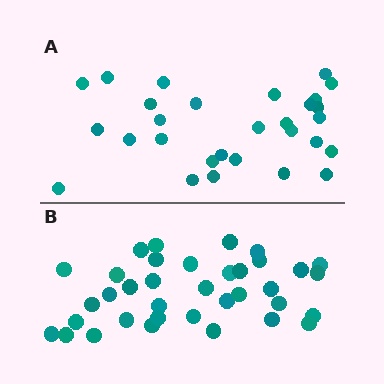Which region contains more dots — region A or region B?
Region B (the bottom region) has more dots.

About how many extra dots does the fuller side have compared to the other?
Region B has roughly 8 or so more dots than region A.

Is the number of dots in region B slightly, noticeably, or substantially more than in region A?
Region B has only slightly more — the two regions are fairly close. The ratio is roughly 1.2 to 1.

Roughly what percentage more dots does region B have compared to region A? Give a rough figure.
About 25% more.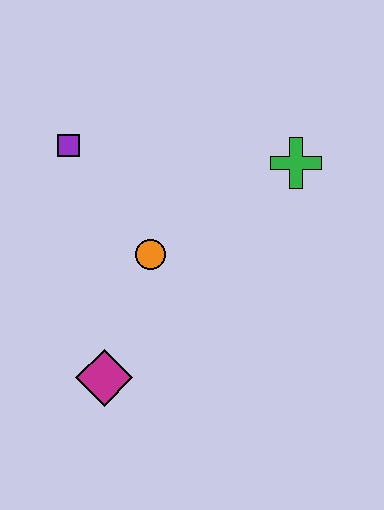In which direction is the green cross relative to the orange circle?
The green cross is to the right of the orange circle.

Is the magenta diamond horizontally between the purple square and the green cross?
Yes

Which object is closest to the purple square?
The orange circle is closest to the purple square.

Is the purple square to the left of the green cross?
Yes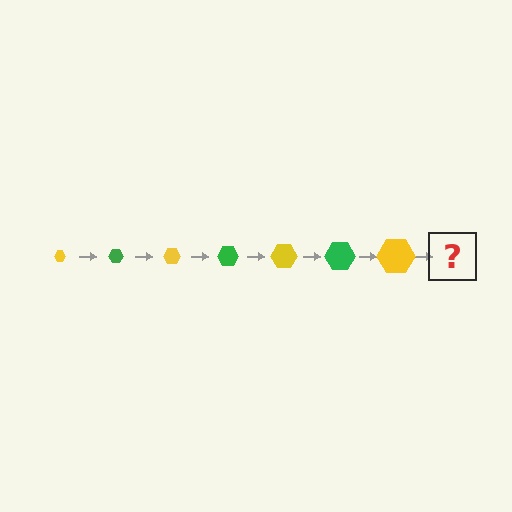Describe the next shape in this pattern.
It should be a green hexagon, larger than the previous one.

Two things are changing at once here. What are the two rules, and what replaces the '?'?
The two rules are that the hexagon grows larger each step and the color cycles through yellow and green. The '?' should be a green hexagon, larger than the previous one.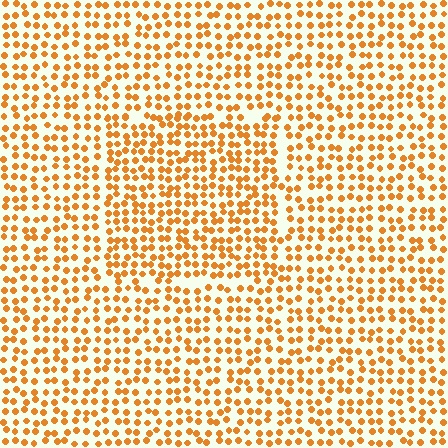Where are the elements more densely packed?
The elements are more densely packed inside the rectangle boundary.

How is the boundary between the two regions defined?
The boundary is defined by a change in element density (approximately 1.4x ratio). All elements are the same color, size, and shape.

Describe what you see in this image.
The image contains small orange elements arranged at two different densities. A rectangle-shaped region is visible where the elements are more densely packed than the surrounding area.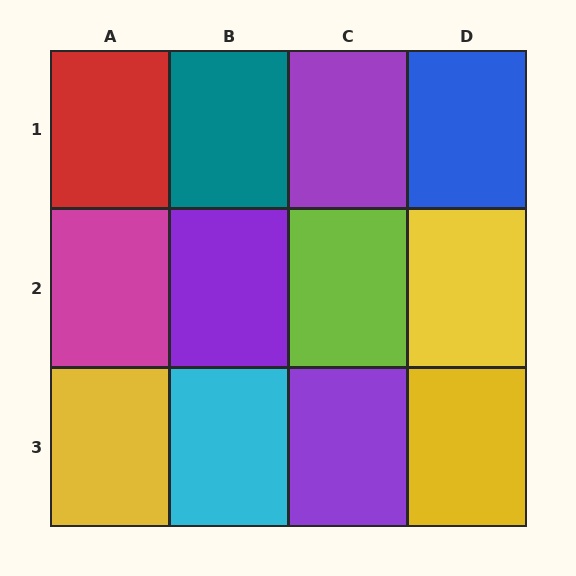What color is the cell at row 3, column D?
Yellow.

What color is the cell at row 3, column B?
Cyan.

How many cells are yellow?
3 cells are yellow.